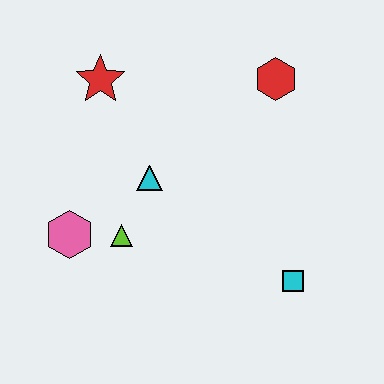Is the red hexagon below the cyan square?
No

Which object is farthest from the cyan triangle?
The cyan square is farthest from the cyan triangle.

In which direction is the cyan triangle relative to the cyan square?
The cyan triangle is to the left of the cyan square.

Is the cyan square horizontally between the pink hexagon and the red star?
No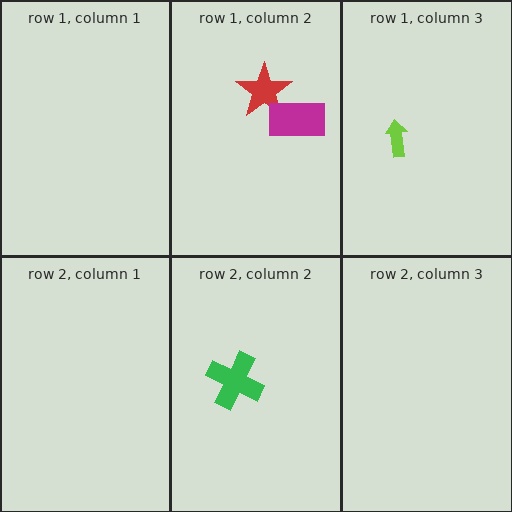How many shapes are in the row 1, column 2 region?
2.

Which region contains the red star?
The row 1, column 2 region.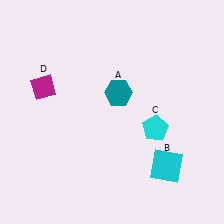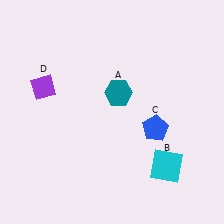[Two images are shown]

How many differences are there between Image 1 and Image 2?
There are 2 differences between the two images.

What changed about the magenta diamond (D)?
In Image 1, D is magenta. In Image 2, it changed to purple.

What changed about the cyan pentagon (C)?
In Image 1, C is cyan. In Image 2, it changed to blue.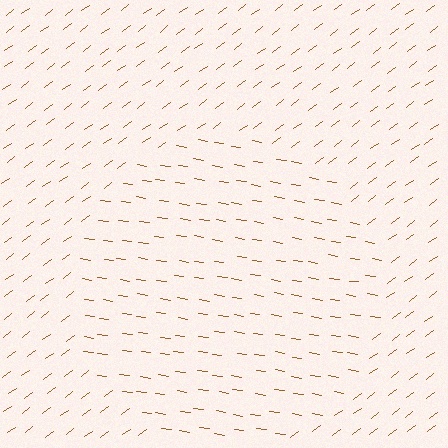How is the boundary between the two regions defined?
The boundary is defined purely by a change in line orientation (approximately 45 degrees difference). All lines are the same color and thickness.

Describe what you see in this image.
The image is filled with small brown line segments. A circle region in the image has lines oriented differently from the surrounding lines, creating a visible texture boundary.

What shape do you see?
I see a circle.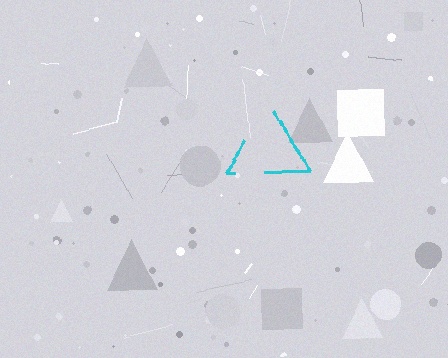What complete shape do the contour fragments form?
The contour fragments form a triangle.